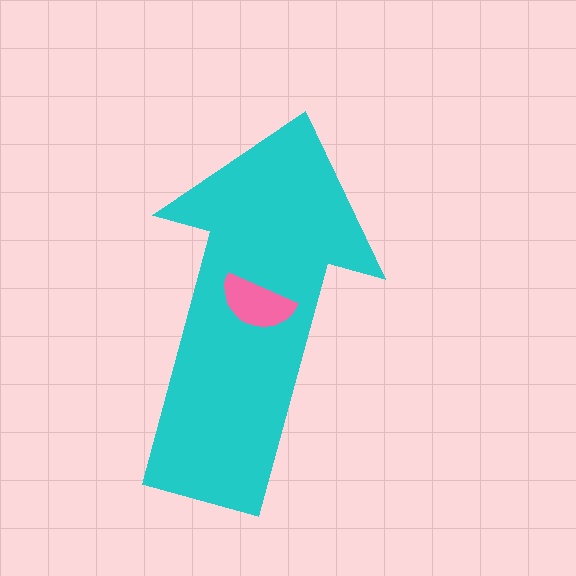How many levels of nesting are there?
2.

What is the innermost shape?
The pink semicircle.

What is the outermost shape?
The cyan arrow.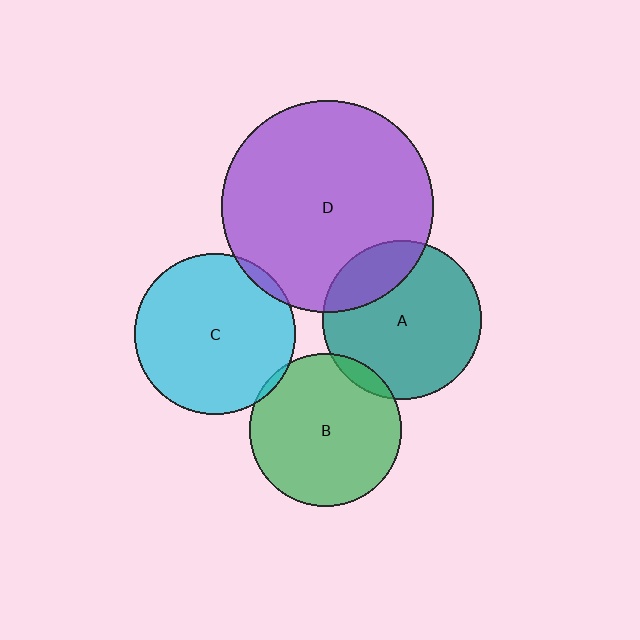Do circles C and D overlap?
Yes.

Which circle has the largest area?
Circle D (purple).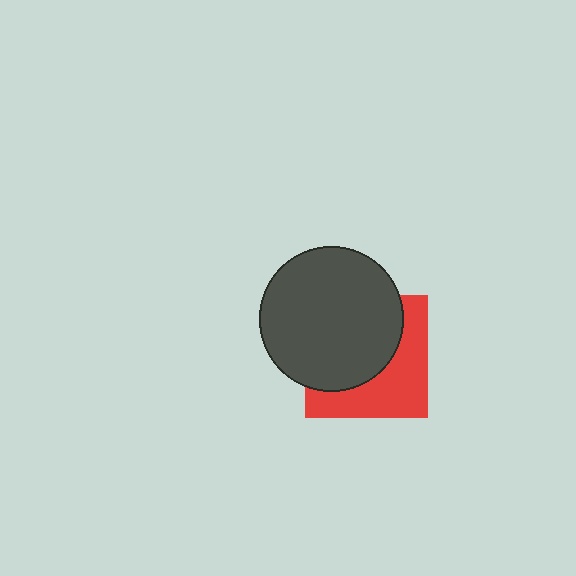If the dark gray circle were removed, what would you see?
You would see the complete red square.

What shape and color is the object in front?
The object in front is a dark gray circle.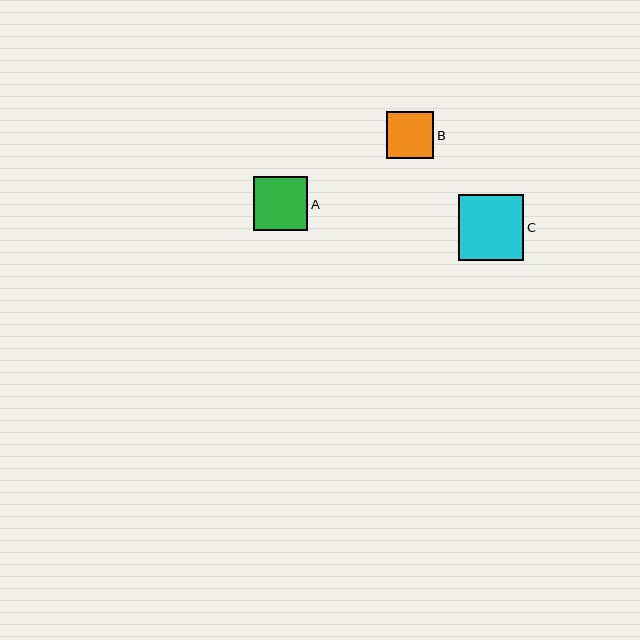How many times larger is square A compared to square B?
Square A is approximately 1.2 times the size of square B.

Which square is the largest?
Square C is the largest with a size of approximately 66 pixels.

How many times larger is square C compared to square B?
Square C is approximately 1.4 times the size of square B.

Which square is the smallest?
Square B is the smallest with a size of approximately 47 pixels.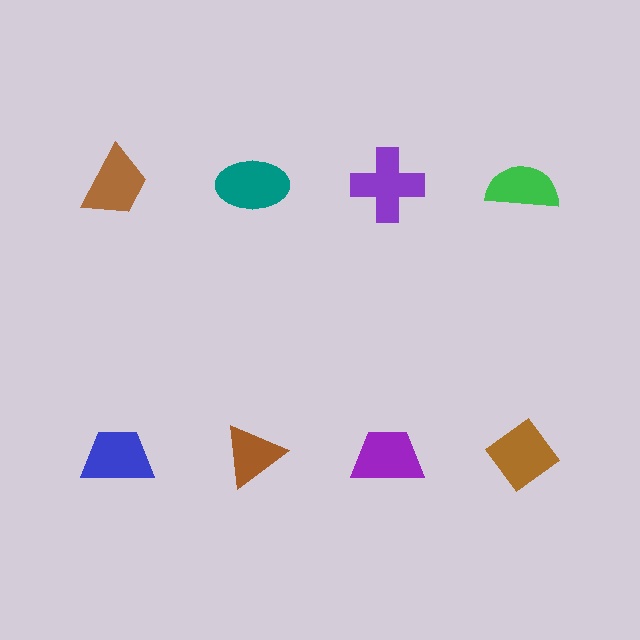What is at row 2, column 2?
A brown triangle.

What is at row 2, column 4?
A brown diamond.